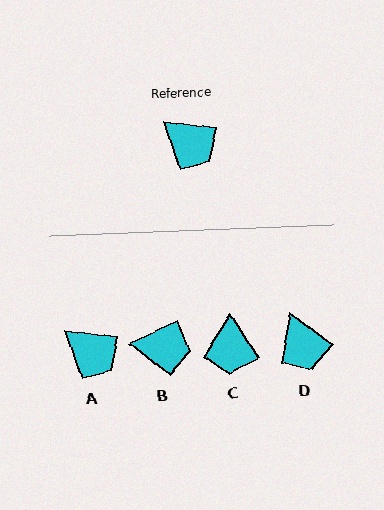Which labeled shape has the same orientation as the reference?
A.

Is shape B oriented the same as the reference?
No, it is off by about 33 degrees.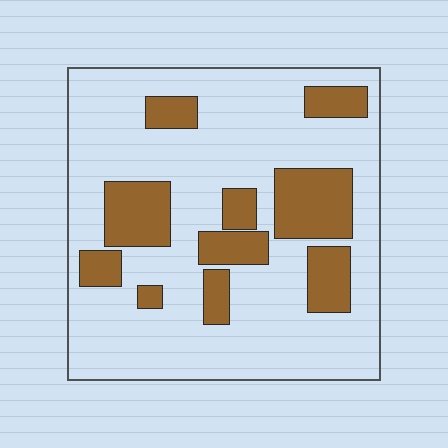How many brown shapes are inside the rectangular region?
10.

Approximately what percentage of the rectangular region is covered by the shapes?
Approximately 25%.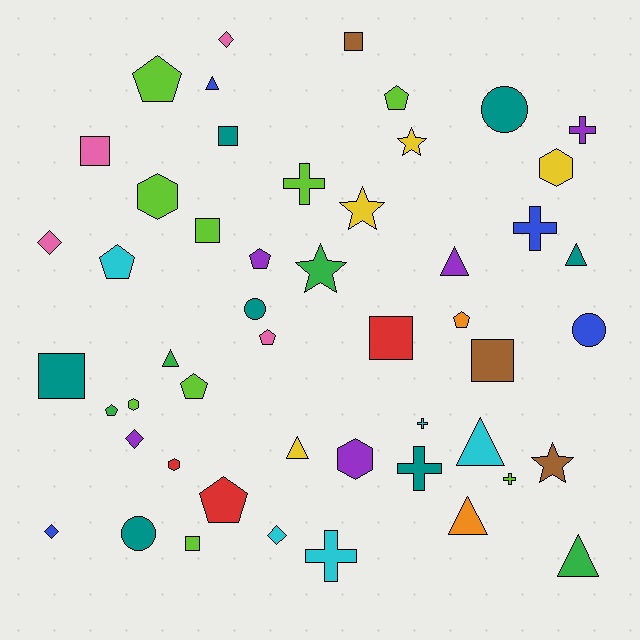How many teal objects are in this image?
There are 7 teal objects.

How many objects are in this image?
There are 50 objects.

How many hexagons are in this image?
There are 5 hexagons.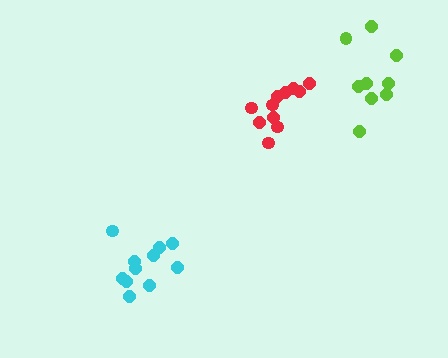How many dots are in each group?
Group 1: 11 dots, Group 2: 11 dots, Group 3: 9 dots (31 total).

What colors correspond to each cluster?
The clusters are colored: cyan, red, lime.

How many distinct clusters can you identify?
There are 3 distinct clusters.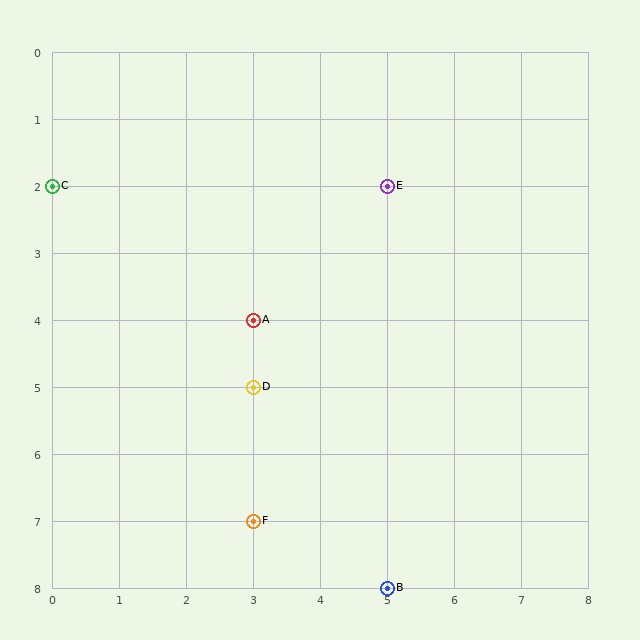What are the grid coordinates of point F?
Point F is at grid coordinates (3, 7).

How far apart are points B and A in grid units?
Points B and A are 2 columns and 4 rows apart (about 4.5 grid units diagonally).